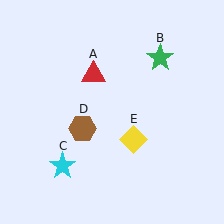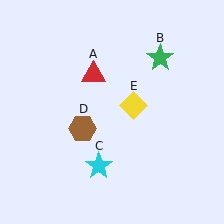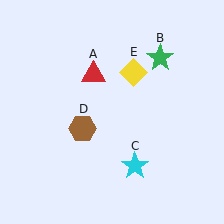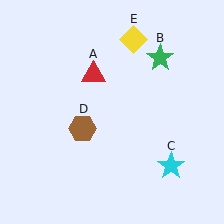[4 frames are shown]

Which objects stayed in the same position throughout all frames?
Red triangle (object A) and green star (object B) and brown hexagon (object D) remained stationary.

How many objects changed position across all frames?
2 objects changed position: cyan star (object C), yellow diamond (object E).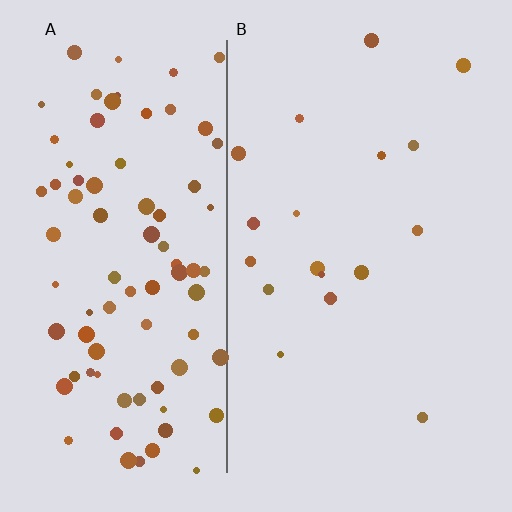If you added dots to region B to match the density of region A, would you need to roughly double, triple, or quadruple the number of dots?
Approximately quadruple.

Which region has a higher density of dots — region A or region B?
A (the left).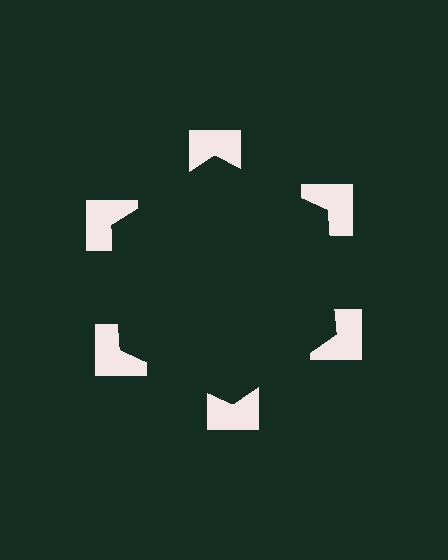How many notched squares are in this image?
There are 6 — one at each vertex of the illusory hexagon.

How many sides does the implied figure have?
6 sides.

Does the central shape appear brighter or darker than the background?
It typically appears slightly darker than the background, even though no actual brightness change is drawn.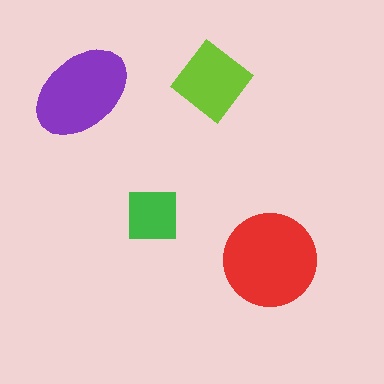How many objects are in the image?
There are 4 objects in the image.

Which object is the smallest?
The green square.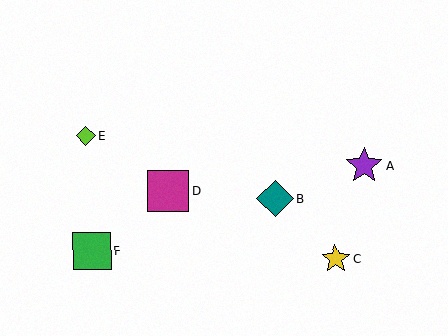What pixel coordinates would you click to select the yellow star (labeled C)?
Click at (335, 259) to select the yellow star C.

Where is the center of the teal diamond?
The center of the teal diamond is at (275, 198).